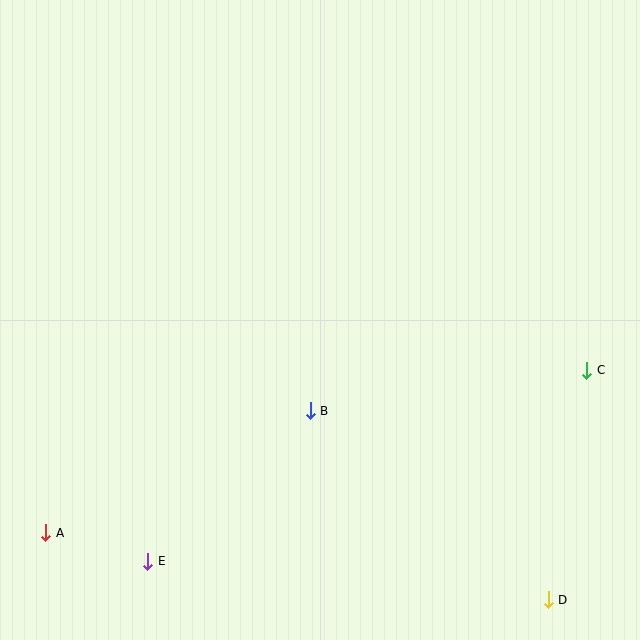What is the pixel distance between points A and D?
The distance between A and D is 507 pixels.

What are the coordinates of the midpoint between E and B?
The midpoint between E and B is at (229, 486).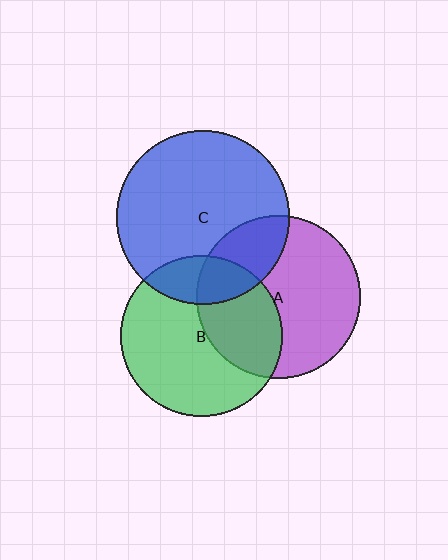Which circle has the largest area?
Circle C (blue).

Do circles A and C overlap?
Yes.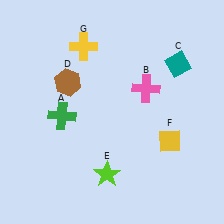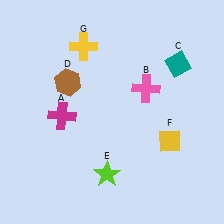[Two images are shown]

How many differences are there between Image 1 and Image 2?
There is 1 difference between the two images.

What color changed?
The cross (A) changed from green in Image 1 to magenta in Image 2.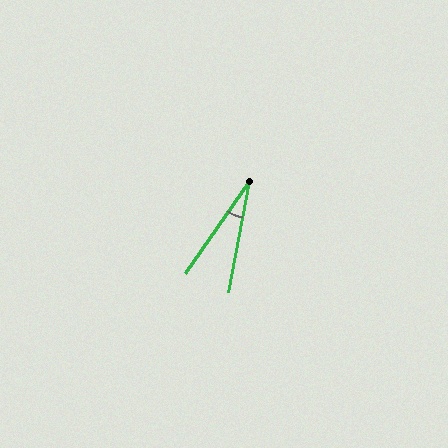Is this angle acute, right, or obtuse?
It is acute.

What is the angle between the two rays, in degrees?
Approximately 24 degrees.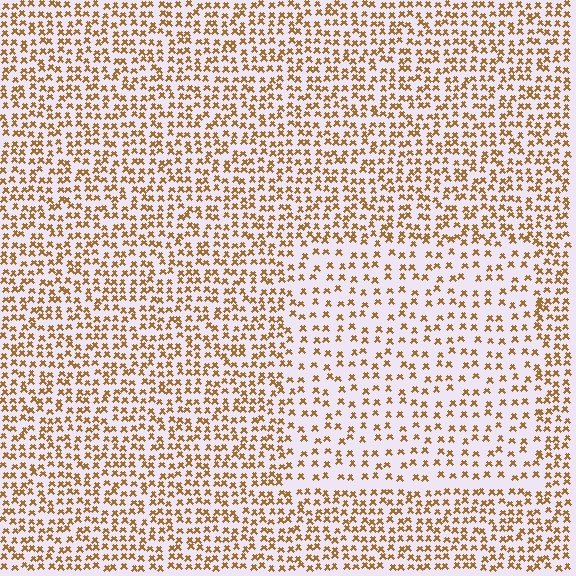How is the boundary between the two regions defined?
The boundary is defined by a change in element density (approximately 1.8x ratio). All elements are the same color, size, and shape.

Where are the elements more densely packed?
The elements are more densely packed outside the rectangle boundary.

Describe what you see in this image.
The image contains small brown elements arranged at two different densities. A rectangle-shaped region is visible where the elements are less densely packed than the surrounding area.